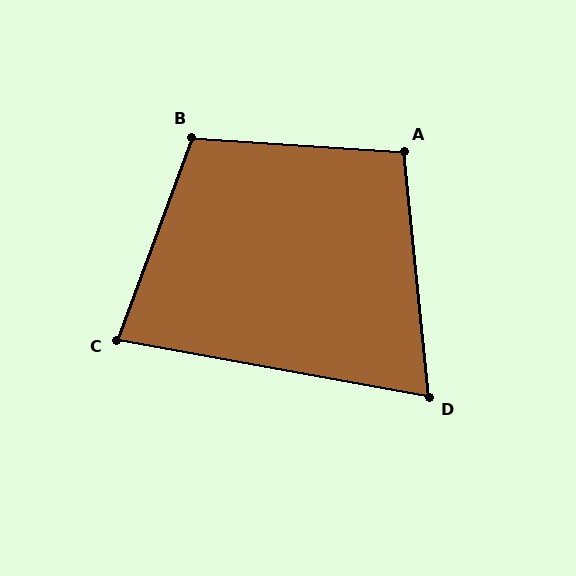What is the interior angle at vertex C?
Approximately 80 degrees (acute).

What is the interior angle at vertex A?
Approximately 100 degrees (obtuse).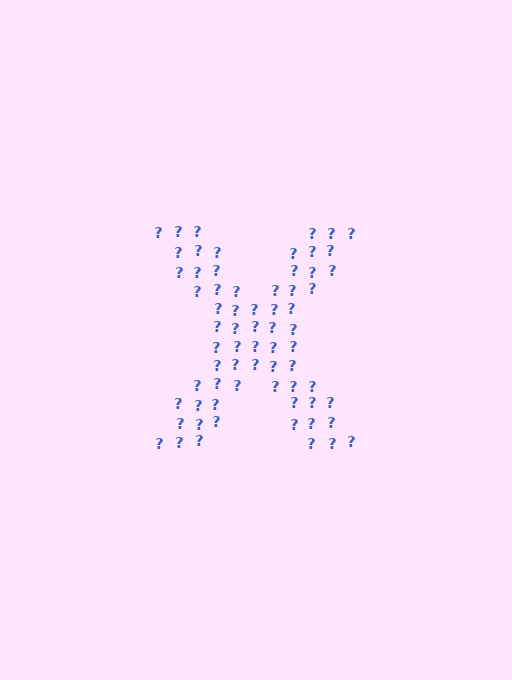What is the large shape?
The large shape is the letter X.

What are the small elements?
The small elements are question marks.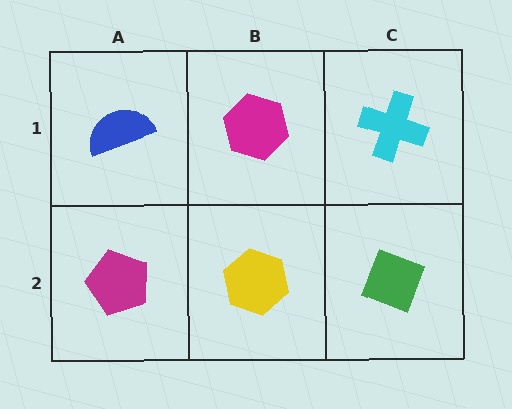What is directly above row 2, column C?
A cyan cross.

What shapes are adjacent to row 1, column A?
A magenta pentagon (row 2, column A), a magenta hexagon (row 1, column B).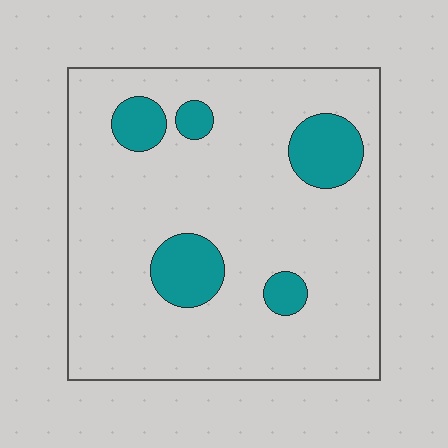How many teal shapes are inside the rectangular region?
5.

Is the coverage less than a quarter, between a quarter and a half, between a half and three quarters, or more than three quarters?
Less than a quarter.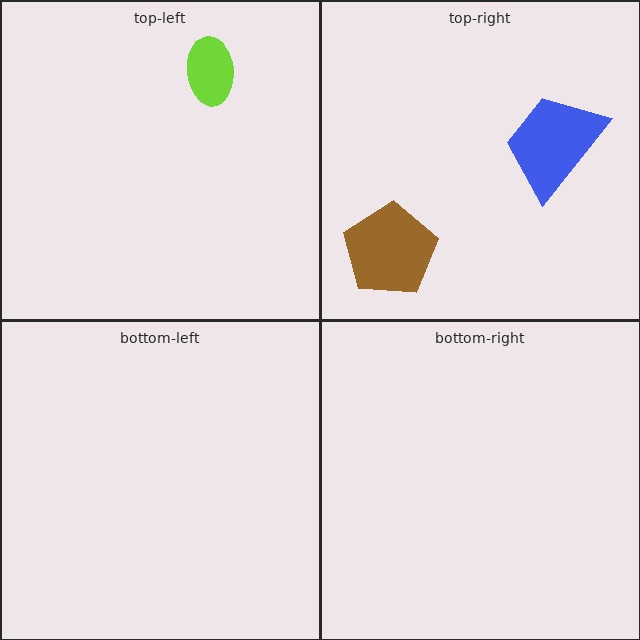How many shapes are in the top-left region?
1.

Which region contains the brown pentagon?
The top-right region.